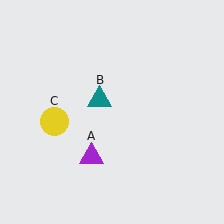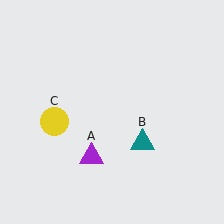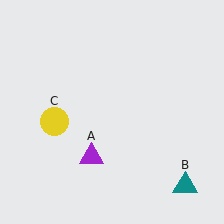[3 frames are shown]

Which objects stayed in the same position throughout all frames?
Purple triangle (object A) and yellow circle (object C) remained stationary.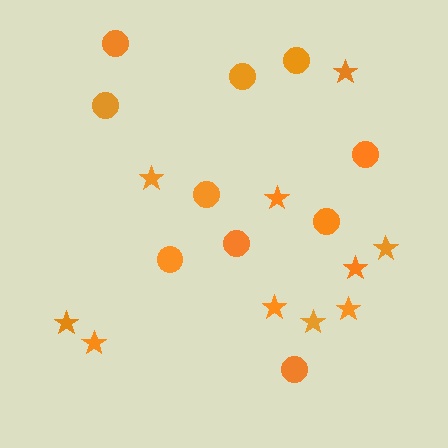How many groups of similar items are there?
There are 2 groups: one group of circles (10) and one group of stars (10).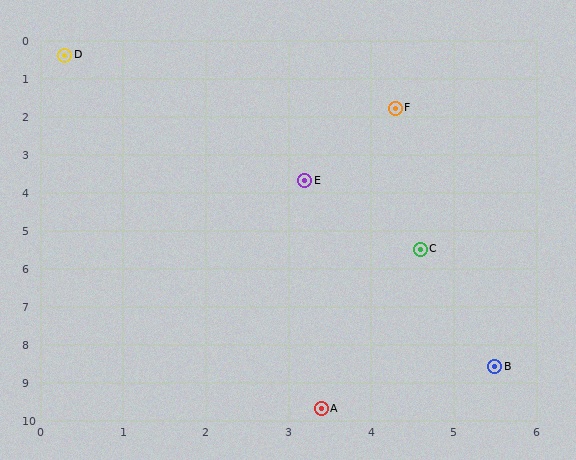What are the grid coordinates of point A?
Point A is at approximately (3.4, 9.7).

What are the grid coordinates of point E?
Point E is at approximately (3.2, 3.7).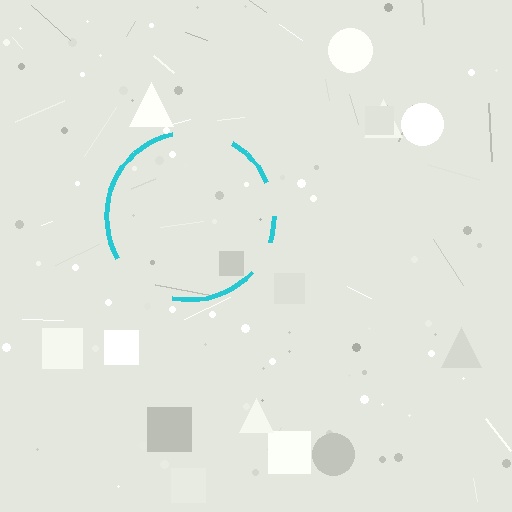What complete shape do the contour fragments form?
The contour fragments form a circle.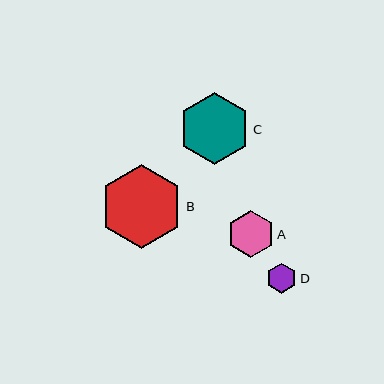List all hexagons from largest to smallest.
From largest to smallest: B, C, A, D.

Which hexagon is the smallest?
Hexagon D is the smallest with a size of approximately 30 pixels.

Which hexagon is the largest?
Hexagon B is the largest with a size of approximately 83 pixels.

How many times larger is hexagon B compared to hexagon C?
Hexagon B is approximately 1.2 times the size of hexagon C.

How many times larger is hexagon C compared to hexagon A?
Hexagon C is approximately 1.5 times the size of hexagon A.